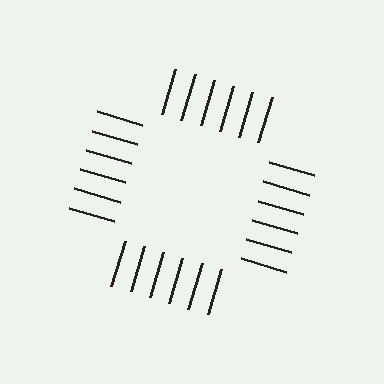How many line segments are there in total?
24 — 6 along each of the 4 edges.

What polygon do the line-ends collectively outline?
An illusory square — the line segments terminate on its edges but no continuous stroke is drawn.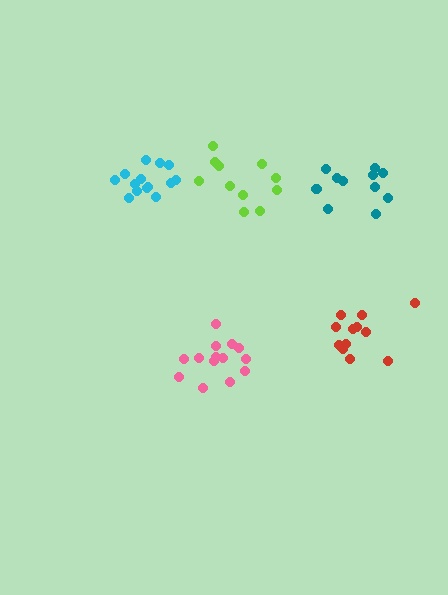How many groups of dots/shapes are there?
There are 5 groups.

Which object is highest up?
The lime cluster is topmost.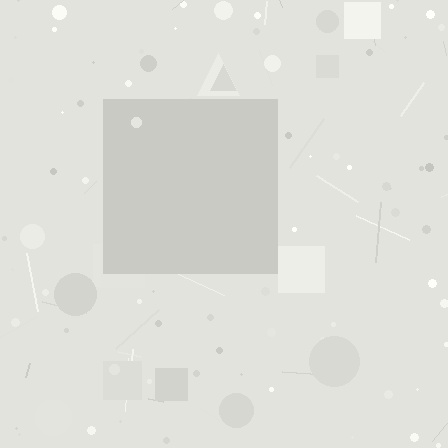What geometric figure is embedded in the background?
A square is embedded in the background.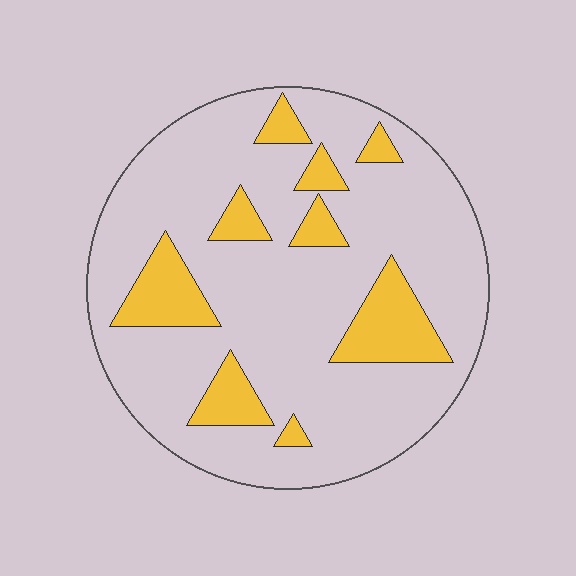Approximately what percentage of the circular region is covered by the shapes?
Approximately 20%.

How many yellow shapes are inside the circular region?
9.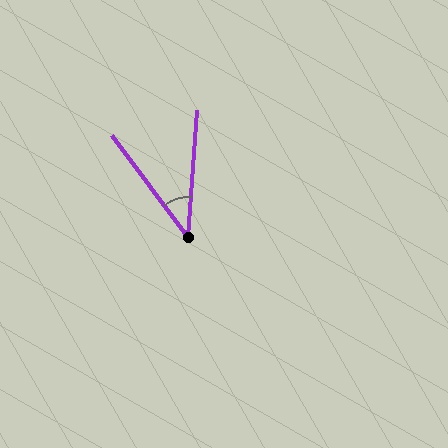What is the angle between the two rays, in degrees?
Approximately 40 degrees.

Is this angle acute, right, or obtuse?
It is acute.